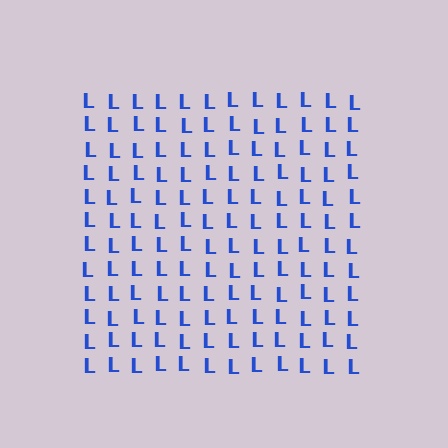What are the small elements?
The small elements are letter L's.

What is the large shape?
The large shape is a square.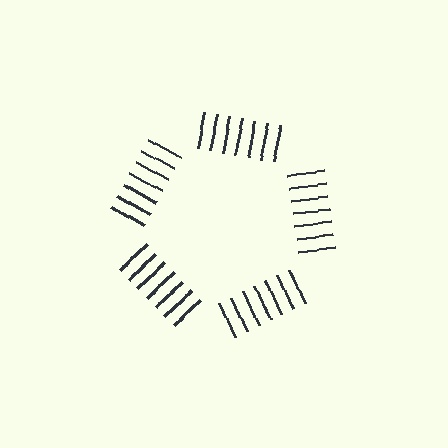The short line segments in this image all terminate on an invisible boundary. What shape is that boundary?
An illusory pentagon — the line segments terminate on its edges but no continuous stroke is drawn.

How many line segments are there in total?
35 — 7 along each of the 5 edges.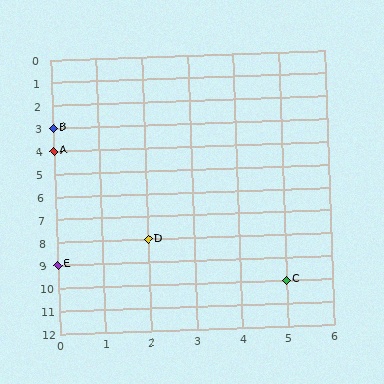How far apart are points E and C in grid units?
Points E and C are 5 columns and 1 row apart (about 5.1 grid units diagonally).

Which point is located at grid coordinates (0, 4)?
Point A is at (0, 4).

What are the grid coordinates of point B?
Point B is at grid coordinates (0, 3).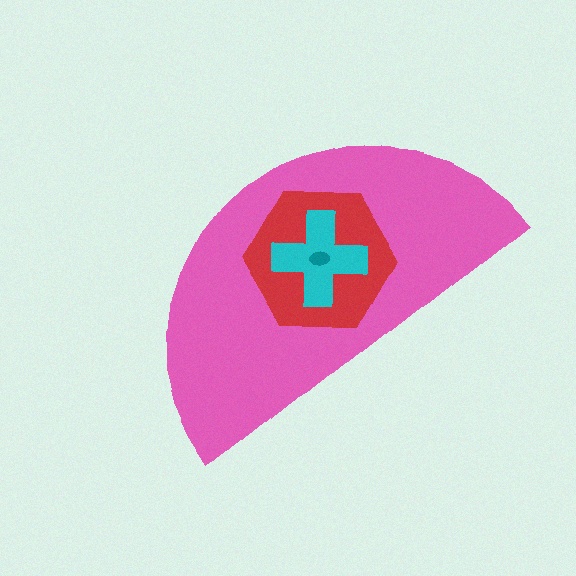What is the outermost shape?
The pink semicircle.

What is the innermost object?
The teal ellipse.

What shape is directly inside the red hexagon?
The cyan cross.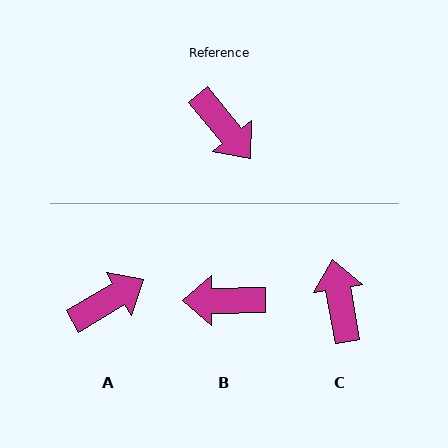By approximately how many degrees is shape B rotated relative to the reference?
Approximately 129 degrees clockwise.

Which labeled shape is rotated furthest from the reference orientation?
C, about 151 degrees away.